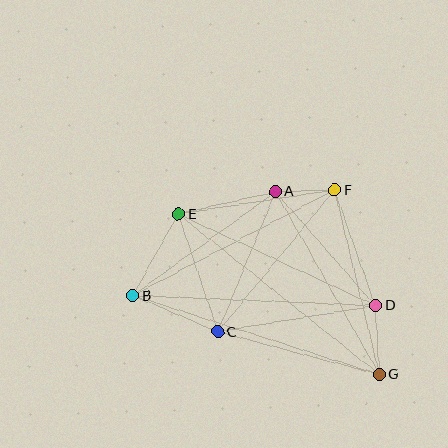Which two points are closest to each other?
Points A and F are closest to each other.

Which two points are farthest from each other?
Points B and G are farthest from each other.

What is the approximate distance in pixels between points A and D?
The distance between A and D is approximately 151 pixels.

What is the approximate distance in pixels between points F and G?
The distance between F and G is approximately 190 pixels.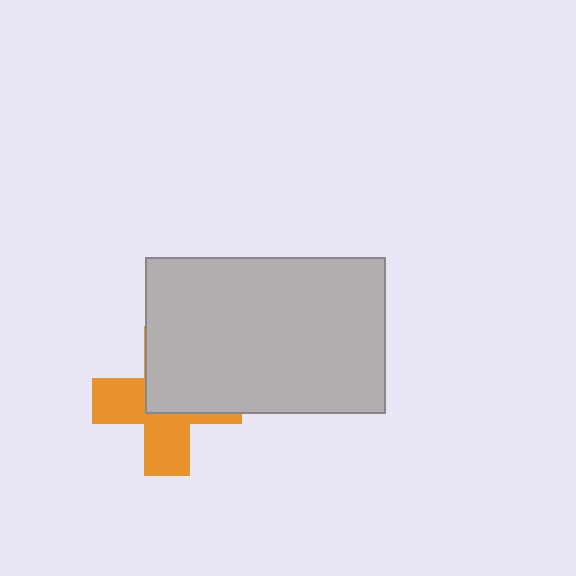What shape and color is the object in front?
The object in front is a light gray rectangle.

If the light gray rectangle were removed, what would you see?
You would see the complete orange cross.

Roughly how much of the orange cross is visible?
About half of it is visible (roughly 51%).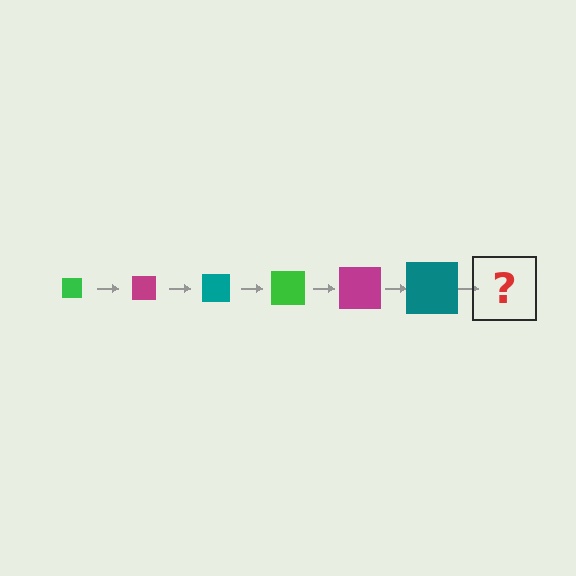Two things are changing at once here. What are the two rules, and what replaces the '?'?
The two rules are that the square grows larger each step and the color cycles through green, magenta, and teal. The '?' should be a green square, larger than the previous one.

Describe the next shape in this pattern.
It should be a green square, larger than the previous one.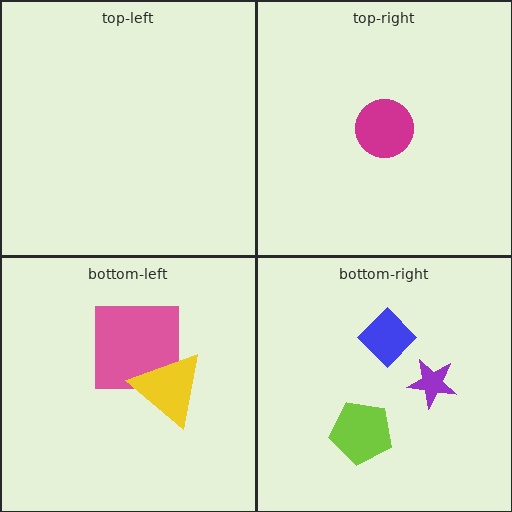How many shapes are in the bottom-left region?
2.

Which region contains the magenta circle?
The top-right region.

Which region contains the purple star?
The bottom-right region.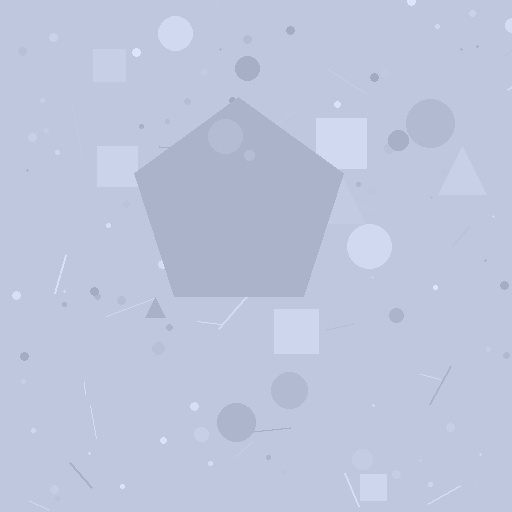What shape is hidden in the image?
A pentagon is hidden in the image.